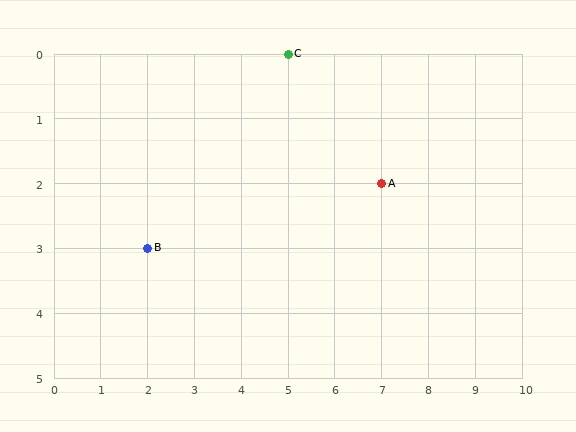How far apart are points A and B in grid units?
Points A and B are 5 columns and 1 row apart (about 5.1 grid units diagonally).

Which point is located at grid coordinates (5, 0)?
Point C is at (5, 0).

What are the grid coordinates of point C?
Point C is at grid coordinates (5, 0).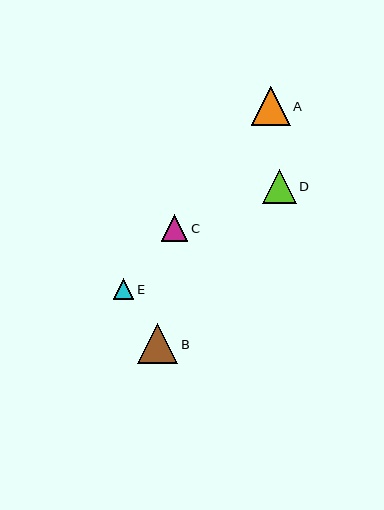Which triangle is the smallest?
Triangle E is the smallest with a size of approximately 21 pixels.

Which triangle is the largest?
Triangle B is the largest with a size of approximately 40 pixels.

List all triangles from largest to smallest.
From largest to smallest: B, A, D, C, E.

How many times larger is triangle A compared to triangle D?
Triangle A is approximately 1.1 times the size of triangle D.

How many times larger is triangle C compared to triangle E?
Triangle C is approximately 1.3 times the size of triangle E.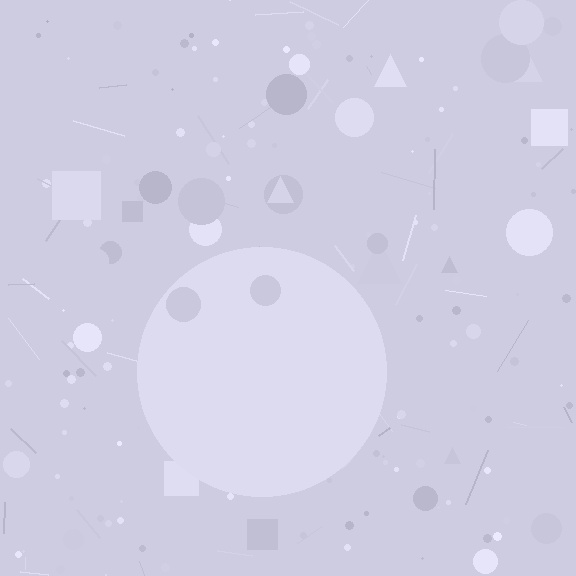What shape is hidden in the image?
A circle is hidden in the image.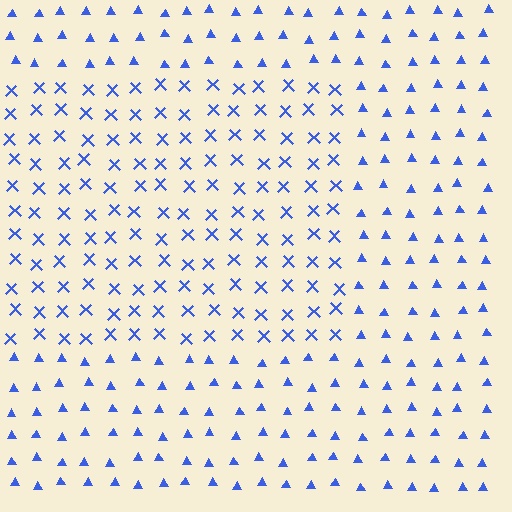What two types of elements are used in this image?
The image uses X marks inside the rectangle region and triangles outside it.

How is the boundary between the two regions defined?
The boundary is defined by a change in element shape: X marks inside vs. triangles outside. All elements share the same color and spacing.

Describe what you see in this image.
The image is filled with small blue elements arranged in a uniform grid. A rectangle-shaped region contains X marks, while the surrounding area contains triangles. The boundary is defined purely by the change in element shape.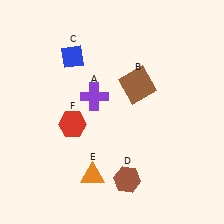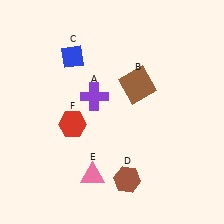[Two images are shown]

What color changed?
The triangle (E) changed from orange in Image 1 to pink in Image 2.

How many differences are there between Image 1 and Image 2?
There is 1 difference between the two images.